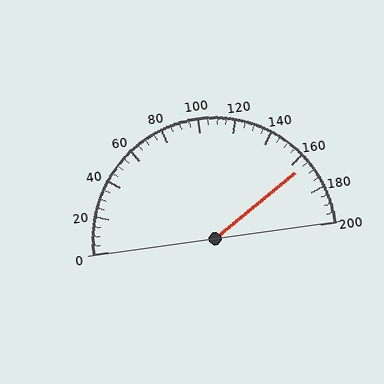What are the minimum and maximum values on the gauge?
The gauge ranges from 0 to 200.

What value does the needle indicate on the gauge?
The needle indicates approximately 165.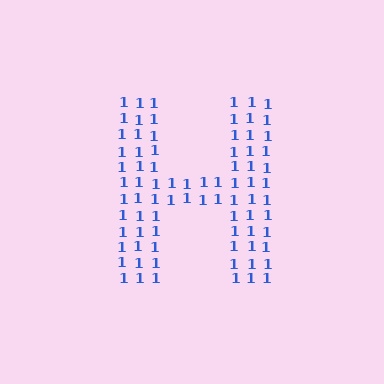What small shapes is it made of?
It is made of small digit 1's.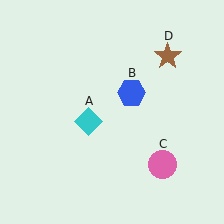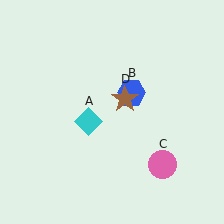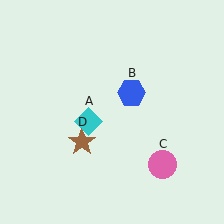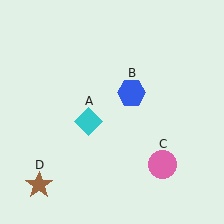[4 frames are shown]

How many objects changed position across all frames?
1 object changed position: brown star (object D).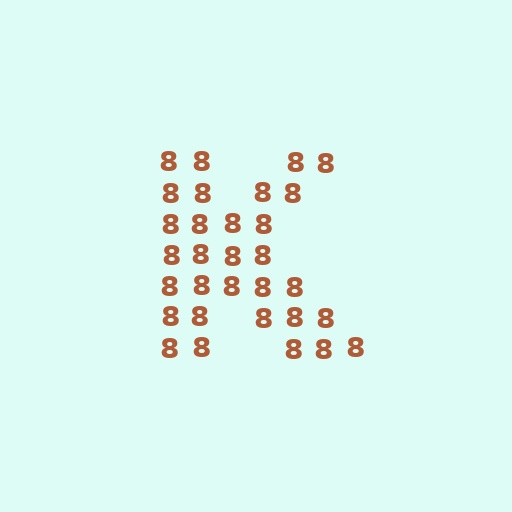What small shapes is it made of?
It is made of small digit 8's.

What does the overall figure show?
The overall figure shows the letter K.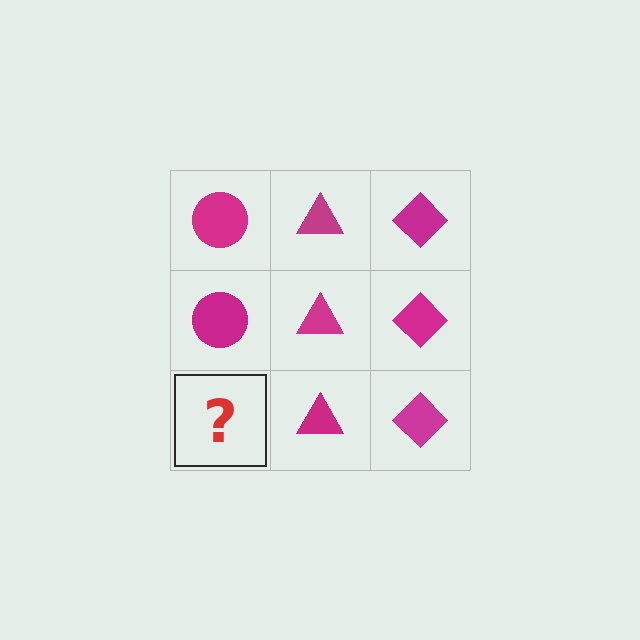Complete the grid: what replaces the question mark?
The question mark should be replaced with a magenta circle.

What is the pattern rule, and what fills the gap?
The rule is that each column has a consistent shape. The gap should be filled with a magenta circle.